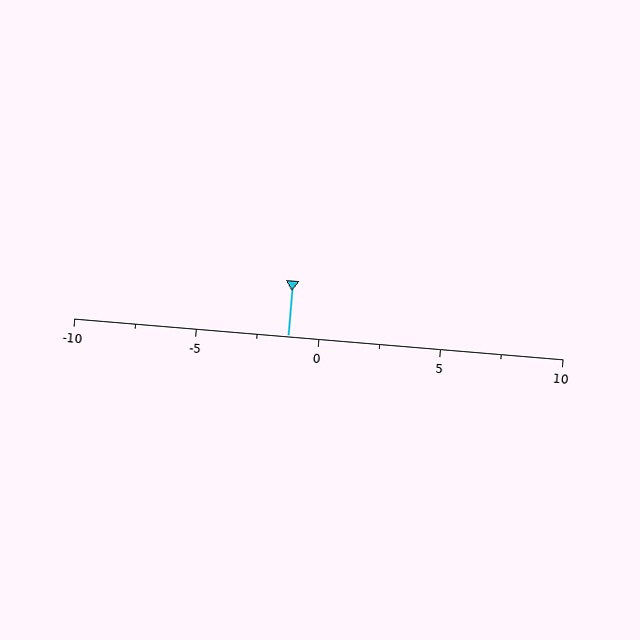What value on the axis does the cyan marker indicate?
The marker indicates approximately -1.2.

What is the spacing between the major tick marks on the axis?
The major ticks are spaced 5 apart.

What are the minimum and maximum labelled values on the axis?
The axis runs from -10 to 10.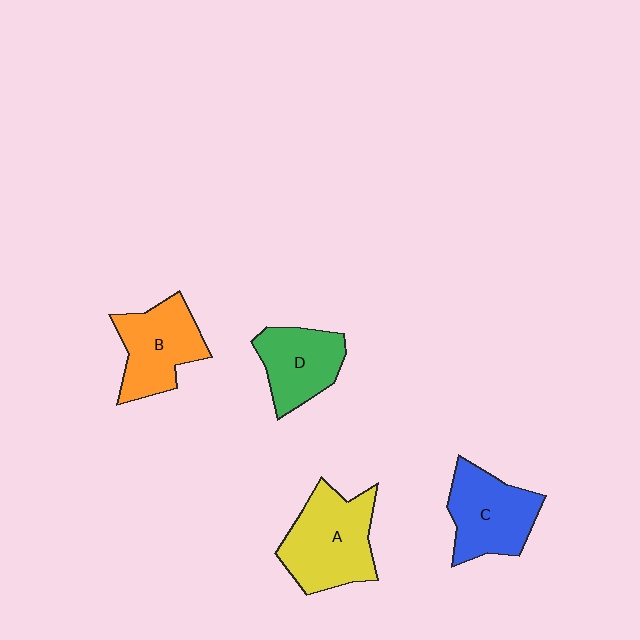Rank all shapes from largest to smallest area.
From largest to smallest: A (yellow), C (blue), B (orange), D (green).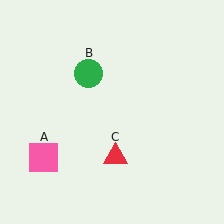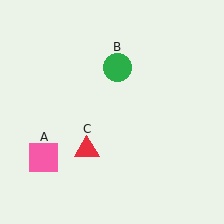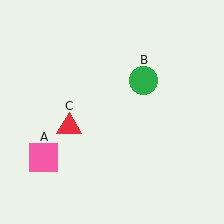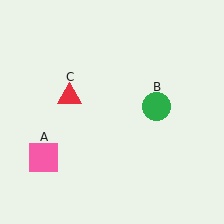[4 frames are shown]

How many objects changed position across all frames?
2 objects changed position: green circle (object B), red triangle (object C).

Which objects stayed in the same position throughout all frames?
Pink square (object A) remained stationary.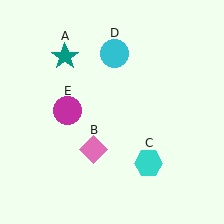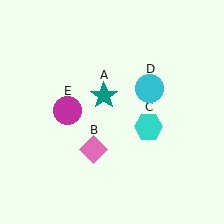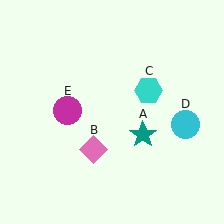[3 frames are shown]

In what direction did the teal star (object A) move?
The teal star (object A) moved down and to the right.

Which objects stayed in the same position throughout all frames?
Pink diamond (object B) and magenta circle (object E) remained stationary.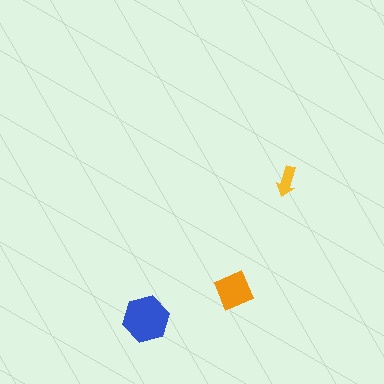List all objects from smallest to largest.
The yellow arrow, the orange diamond, the blue hexagon.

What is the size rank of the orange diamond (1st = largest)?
2nd.